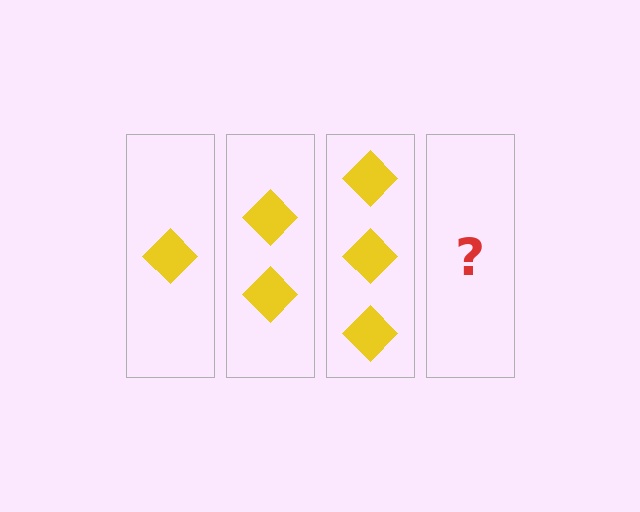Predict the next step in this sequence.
The next step is 4 diamonds.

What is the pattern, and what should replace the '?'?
The pattern is that each step adds one more diamond. The '?' should be 4 diamonds.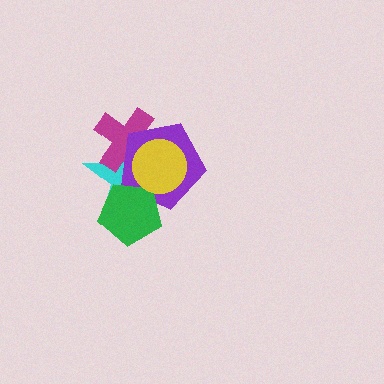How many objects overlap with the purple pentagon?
4 objects overlap with the purple pentagon.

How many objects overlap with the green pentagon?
2 objects overlap with the green pentagon.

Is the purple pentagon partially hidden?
Yes, it is partially covered by another shape.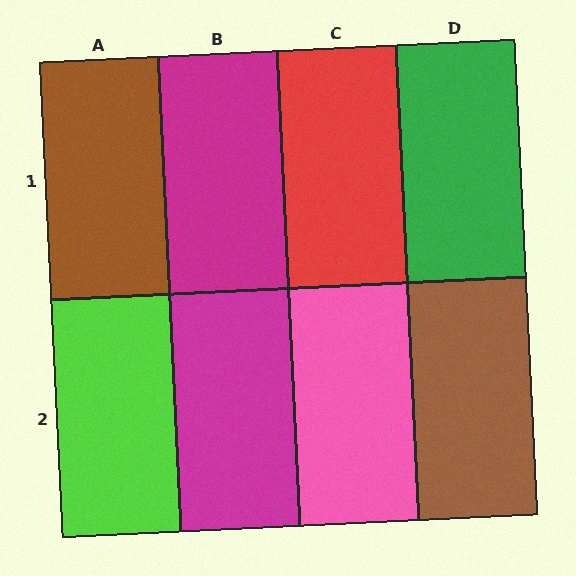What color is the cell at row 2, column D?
Brown.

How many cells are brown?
2 cells are brown.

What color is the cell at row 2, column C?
Pink.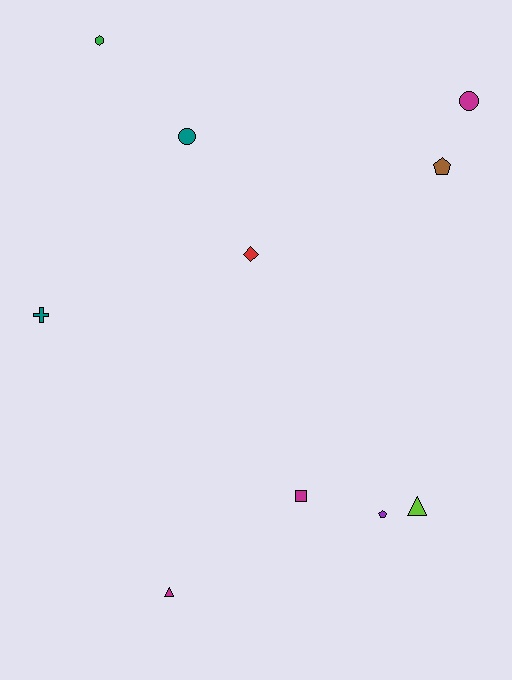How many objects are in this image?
There are 10 objects.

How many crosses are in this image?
There is 1 cross.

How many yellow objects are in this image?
There are no yellow objects.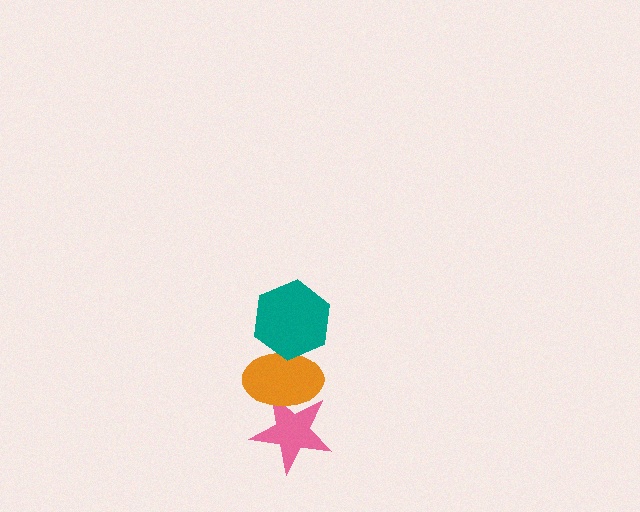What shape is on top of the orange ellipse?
The teal hexagon is on top of the orange ellipse.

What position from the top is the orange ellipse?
The orange ellipse is 2nd from the top.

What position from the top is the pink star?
The pink star is 3rd from the top.